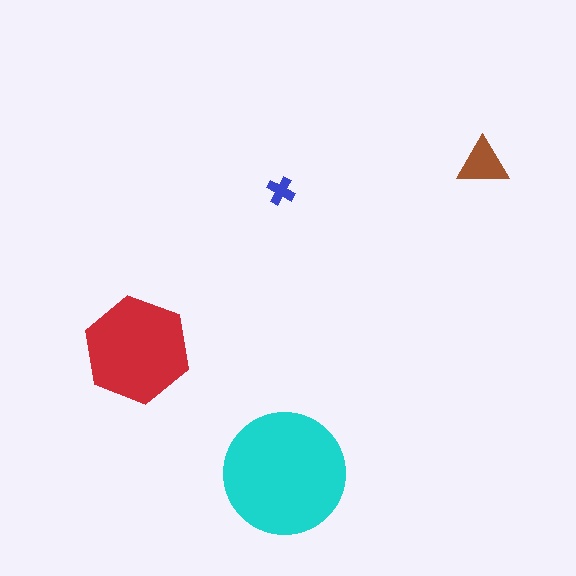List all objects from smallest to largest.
The blue cross, the brown triangle, the red hexagon, the cyan circle.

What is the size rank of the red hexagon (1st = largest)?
2nd.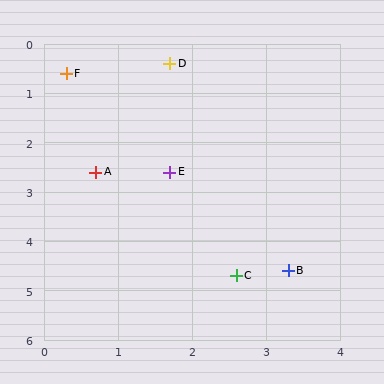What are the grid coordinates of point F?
Point F is at approximately (0.3, 0.6).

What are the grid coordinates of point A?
Point A is at approximately (0.7, 2.6).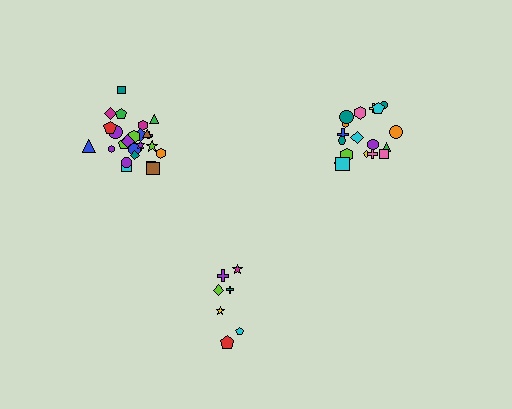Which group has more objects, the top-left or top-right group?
The top-left group.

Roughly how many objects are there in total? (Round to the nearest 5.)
Roughly 50 objects in total.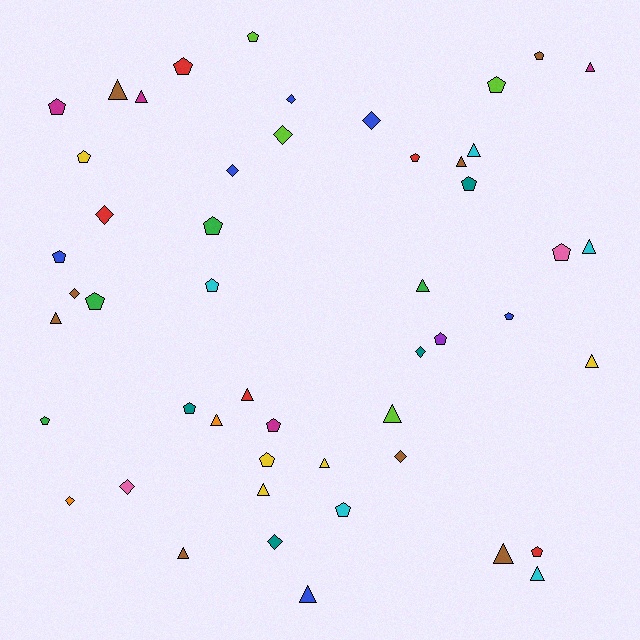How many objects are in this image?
There are 50 objects.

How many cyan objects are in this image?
There are 5 cyan objects.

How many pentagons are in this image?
There are 21 pentagons.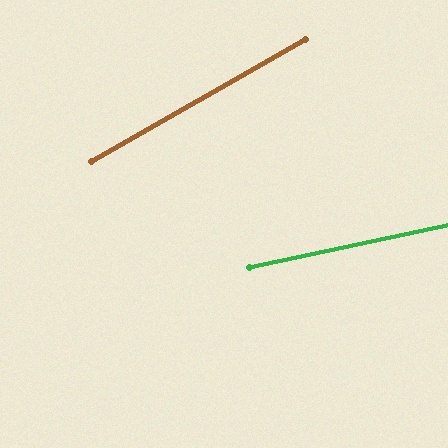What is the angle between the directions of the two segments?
Approximately 18 degrees.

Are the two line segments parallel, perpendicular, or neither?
Neither parallel nor perpendicular — they differ by about 18°.